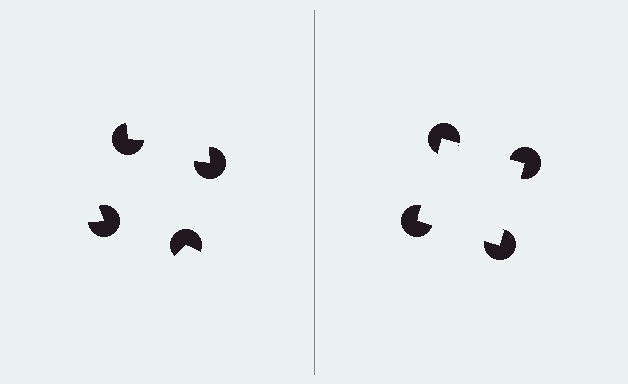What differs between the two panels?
The pac-man discs are positioned identically on both sides; only the wedge orientations differ. On the right they align to a square; on the left they are misaligned.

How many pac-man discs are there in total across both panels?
8 — 4 on each side.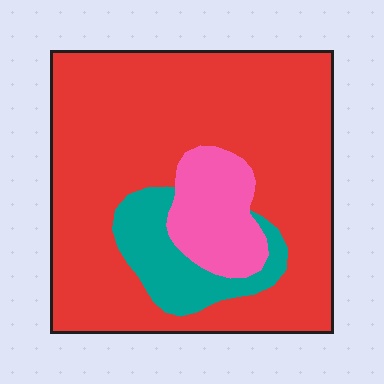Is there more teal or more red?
Red.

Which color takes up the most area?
Red, at roughly 75%.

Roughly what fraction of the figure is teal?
Teal takes up about one eighth (1/8) of the figure.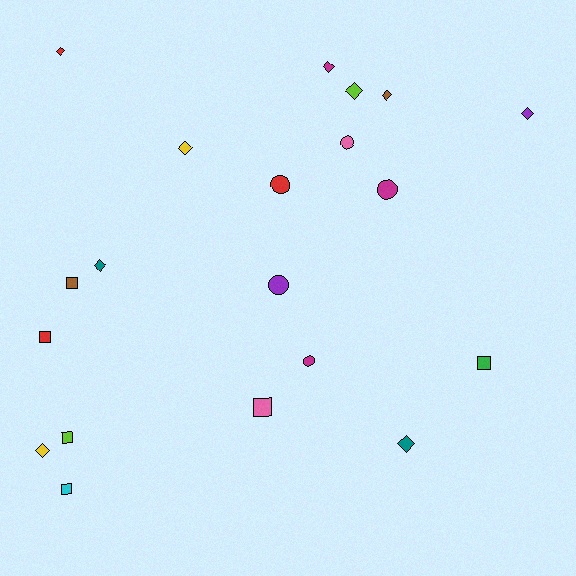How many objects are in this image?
There are 20 objects.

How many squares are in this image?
There are 6 squares.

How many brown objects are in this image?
There are 2 brown objects.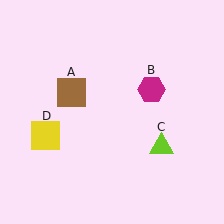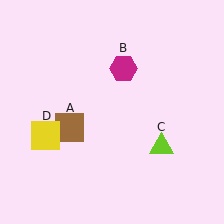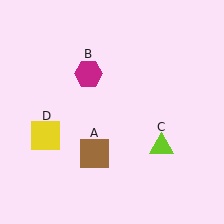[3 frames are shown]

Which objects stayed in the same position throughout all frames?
Lime triangle (object C) and yellow square (object D) remained stationary.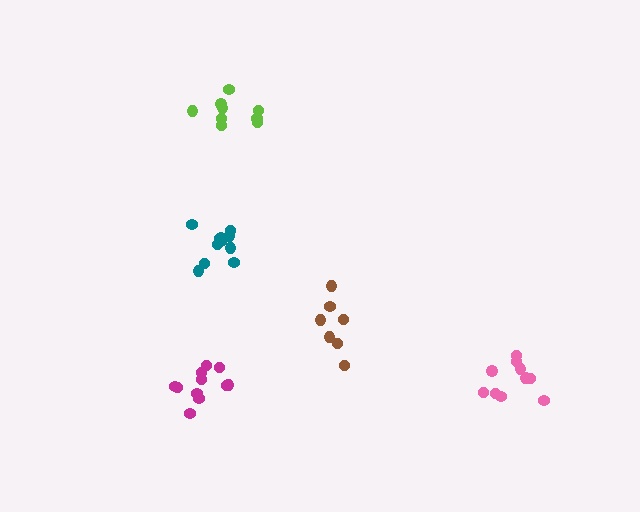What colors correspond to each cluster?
The clusters are colored: pink, lime, brown, magenta, teal.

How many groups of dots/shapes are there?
There are 5 groups.